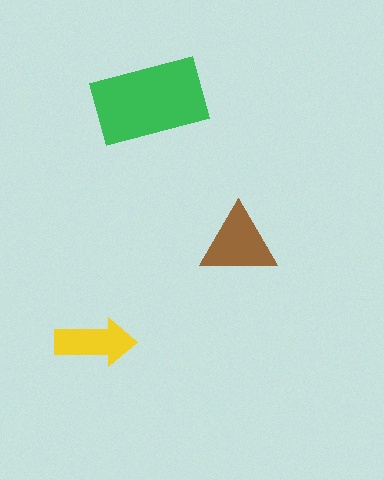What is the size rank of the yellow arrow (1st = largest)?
3rd.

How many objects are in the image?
There are 3 objects in the image.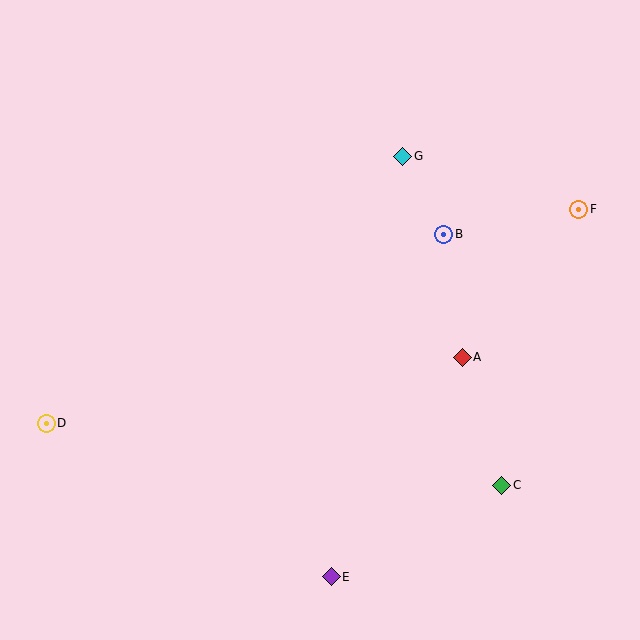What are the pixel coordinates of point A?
Point A is at (462, 357).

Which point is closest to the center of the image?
Point A at (462, 357) is closest to the center.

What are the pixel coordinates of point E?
Point E is at (331, 577).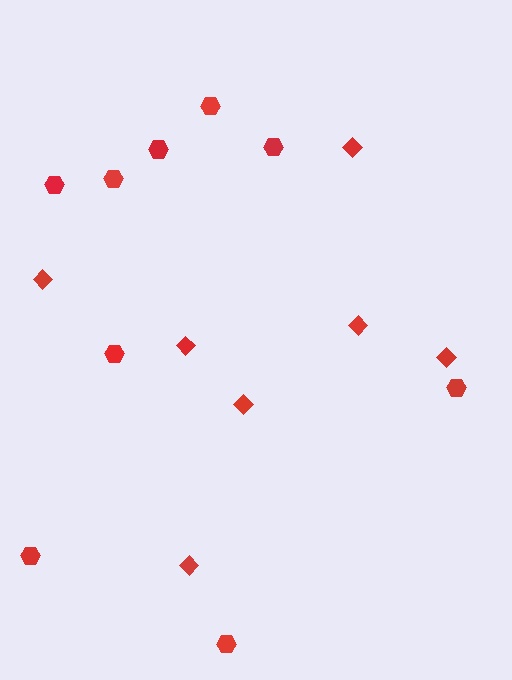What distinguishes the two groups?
There are 2 groups: one group of diamonds (7) and one group of hexagons (9).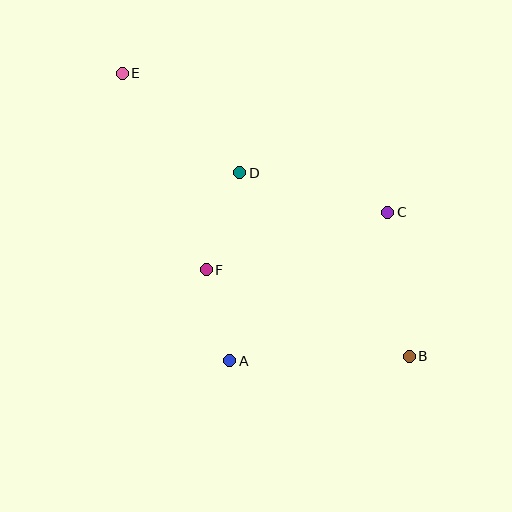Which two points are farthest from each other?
Points B and E are farthest from each other.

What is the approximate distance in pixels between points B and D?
The distance between B and D is approximately 250 pixels.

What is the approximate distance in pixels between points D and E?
The distance between D and E is approximately 154 pixels.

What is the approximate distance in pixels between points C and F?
The distance between C and F is approximately 191 pixels.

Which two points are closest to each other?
Points A and F are closest to each other.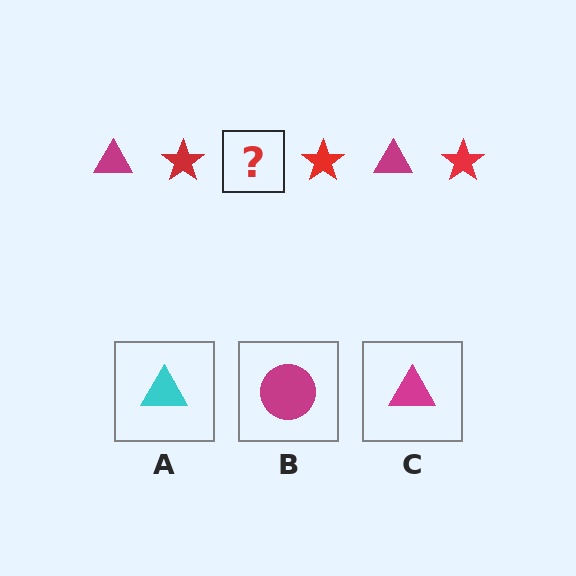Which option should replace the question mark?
Option C.